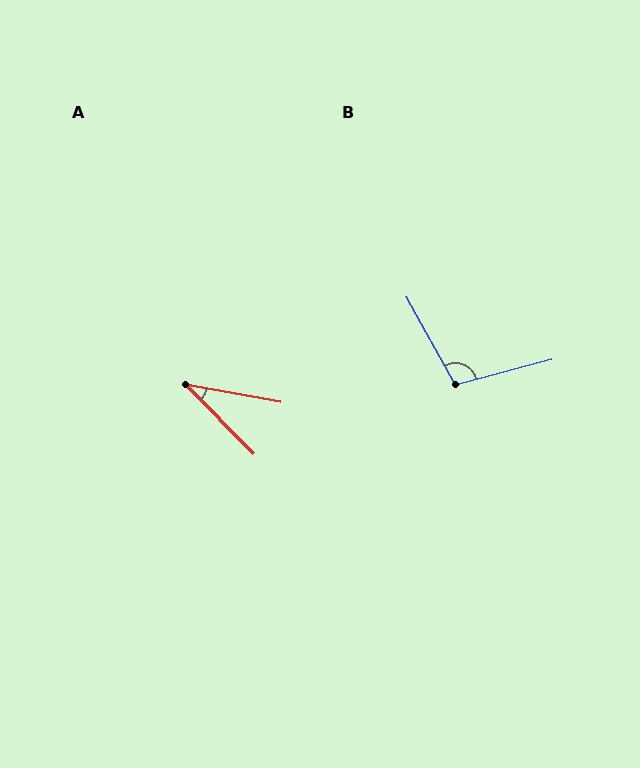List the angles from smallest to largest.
A (35°), B (104°).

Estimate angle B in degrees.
Approximately 104 degrees.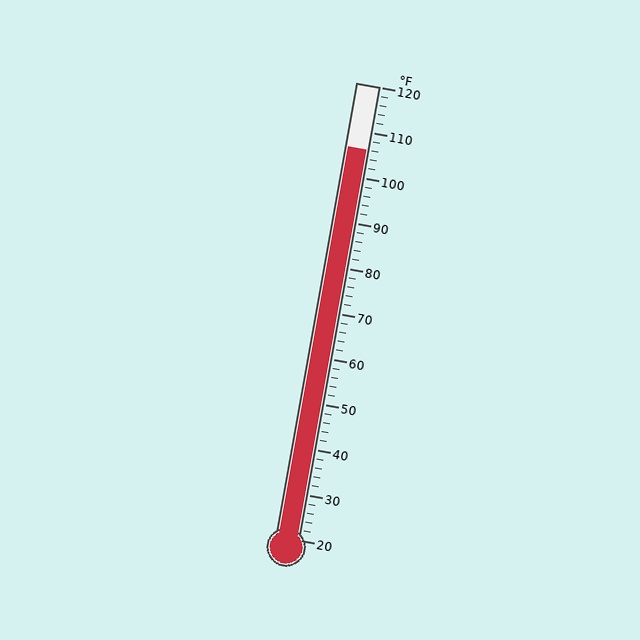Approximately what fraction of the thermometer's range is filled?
The thermometer is filled to approximately 85% of its range.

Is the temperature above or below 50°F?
The temperature is above 50°F.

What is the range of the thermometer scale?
The thermometer scale ranges from 20°F to 120°F.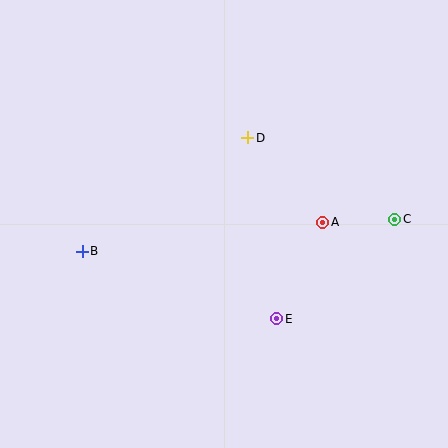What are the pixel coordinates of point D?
Point D is at (248, 138).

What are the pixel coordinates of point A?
Point A is at (323, 222).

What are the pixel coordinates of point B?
Point B is at (82, 251).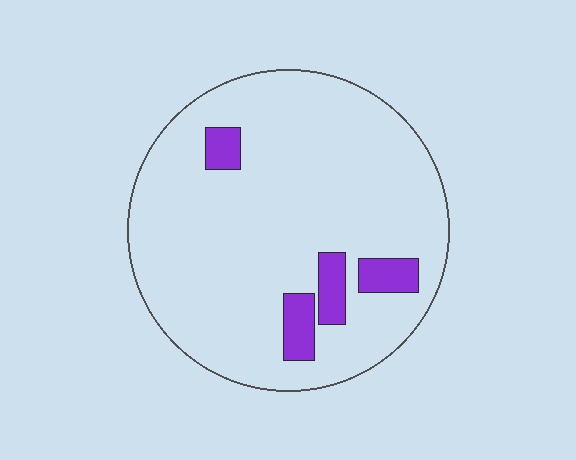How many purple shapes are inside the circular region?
4.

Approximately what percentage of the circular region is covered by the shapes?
Approximately 10%.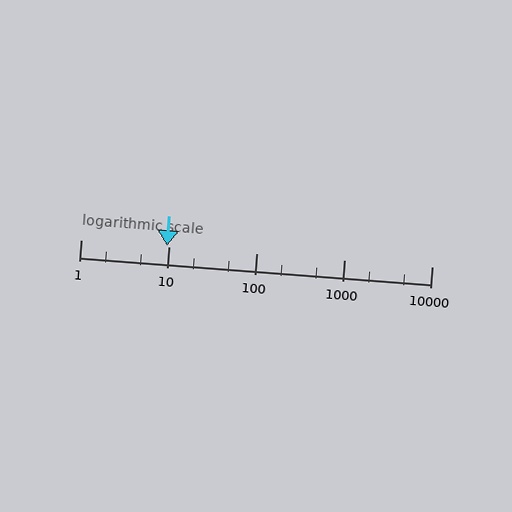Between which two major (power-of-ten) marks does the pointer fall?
The pointer is between 1 and 10.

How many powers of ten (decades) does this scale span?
The scale spans 4 decades, from 1 to 10000.